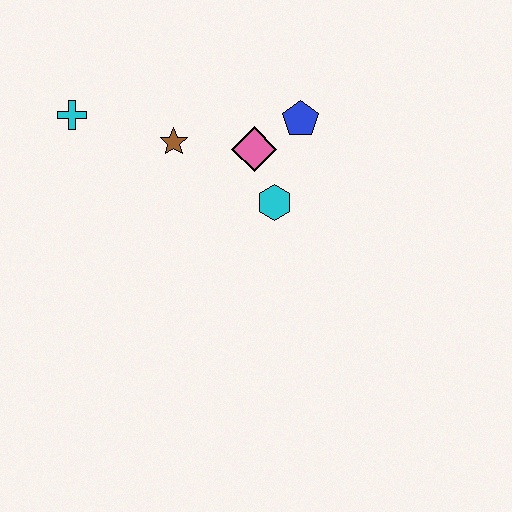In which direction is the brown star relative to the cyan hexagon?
The brown star is to the left of the cyan hexagon.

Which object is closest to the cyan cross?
The brown star is closest to the cyan cross.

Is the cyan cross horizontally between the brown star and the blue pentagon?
No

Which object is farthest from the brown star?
The blue pentagon is farthest from the brown star.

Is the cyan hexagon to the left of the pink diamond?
No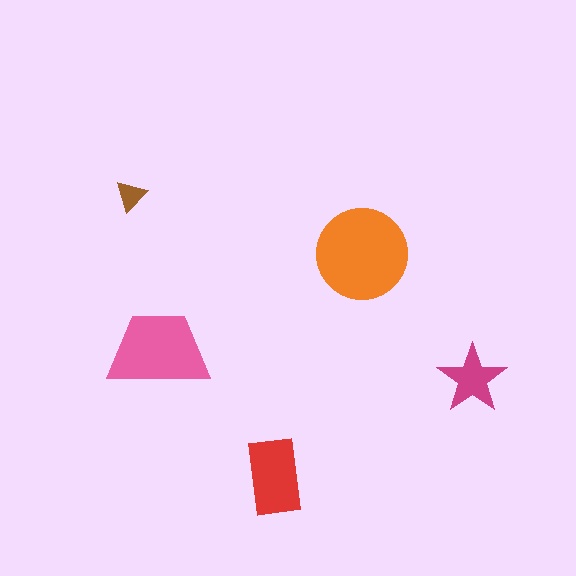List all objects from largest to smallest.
The orange circle, the pink trapezoid, the red rectangle, the magenta star, the brown triangle.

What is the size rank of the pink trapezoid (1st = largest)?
2nd.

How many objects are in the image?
There are 5 objects in the image.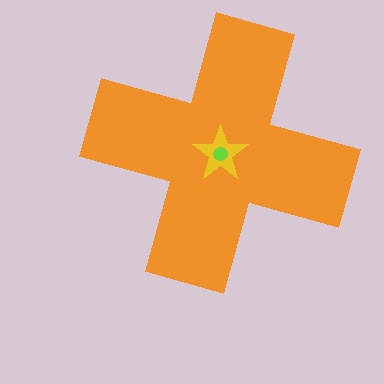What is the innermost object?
The lime circle.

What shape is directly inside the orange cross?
The yellow star.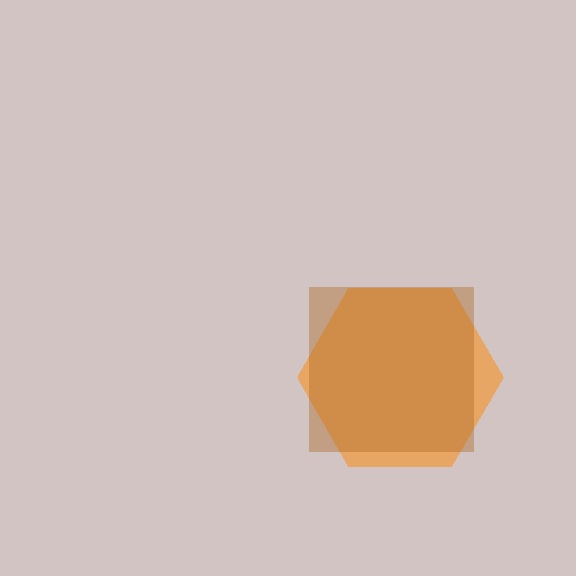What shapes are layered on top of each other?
The layered shapes are: an orange hexagon, a brown square.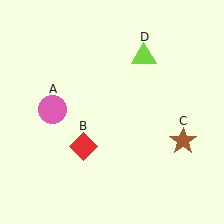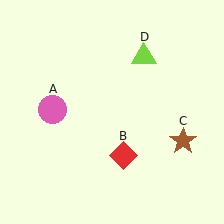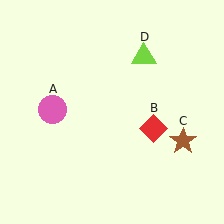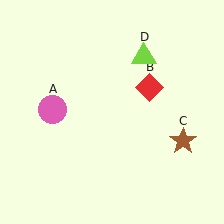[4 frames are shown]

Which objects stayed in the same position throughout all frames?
Pink circle (object A) and brown star (object C) and lime triangle (object D) remained stationary.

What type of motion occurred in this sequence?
The red diamond (object B) rotated counterclockwise around the center of the scene.